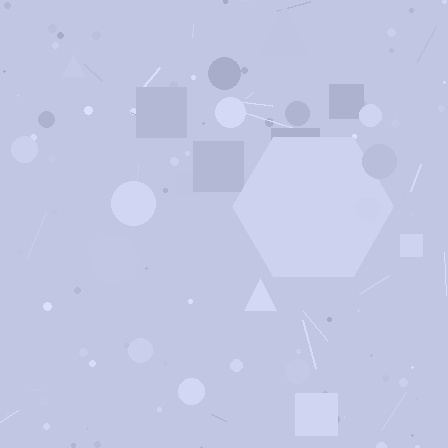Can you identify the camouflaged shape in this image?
The camouflaged shape is a hexagon.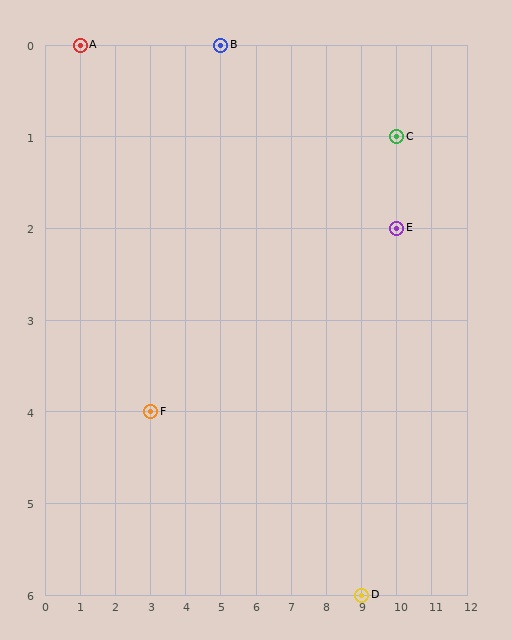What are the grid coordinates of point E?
Point E is at grid coordinates (10, 2).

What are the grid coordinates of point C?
Point C is at grid coordinates (10, 1).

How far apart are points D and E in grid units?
Points D and E are 1 column and 4 rows apart (about 4.1 grid units diagonally).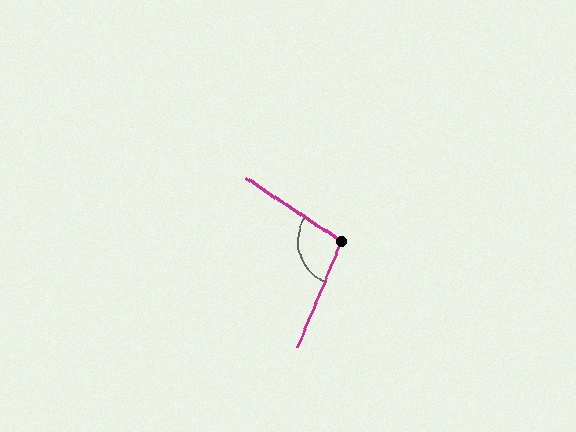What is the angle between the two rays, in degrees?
Approximately 101 degrees.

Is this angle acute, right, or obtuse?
It is obtuse.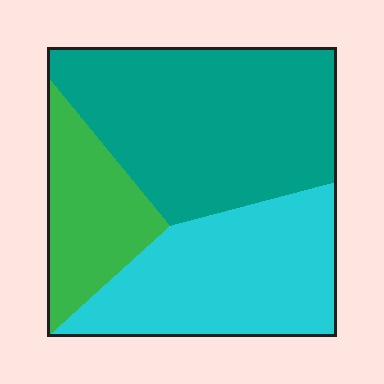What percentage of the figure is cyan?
Cyan covers around 35% of the figure.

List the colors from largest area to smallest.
From largest to smallest: teal, cyan, green.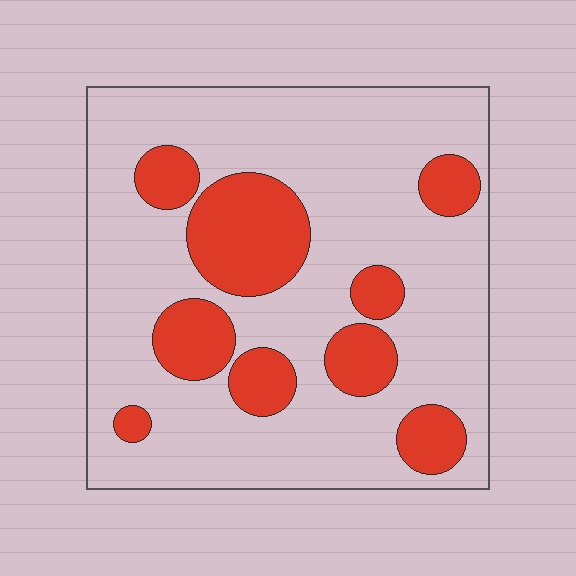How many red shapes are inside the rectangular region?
9.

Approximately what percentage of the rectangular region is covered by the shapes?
Approximately 25%.